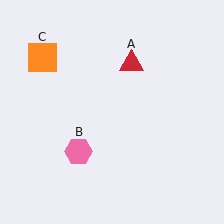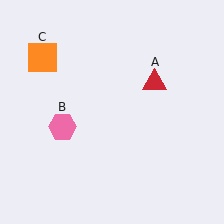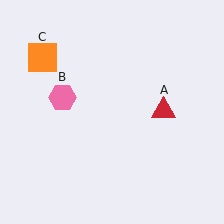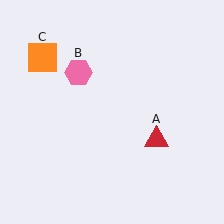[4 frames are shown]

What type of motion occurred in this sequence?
The red triangle (object A), pink hexagon (object B) rotated clockwise around the center of the scene.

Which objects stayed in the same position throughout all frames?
Orange square (object C) remained stationary.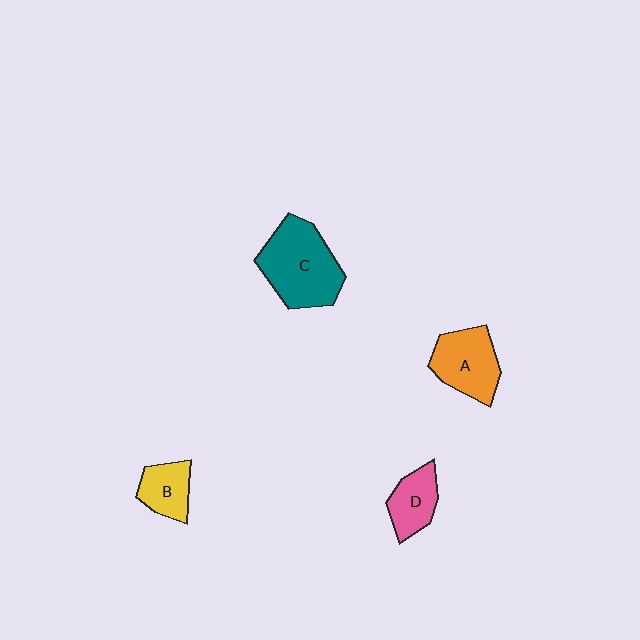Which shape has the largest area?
Shape C (teal).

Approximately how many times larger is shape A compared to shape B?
Approximately 1.6 times.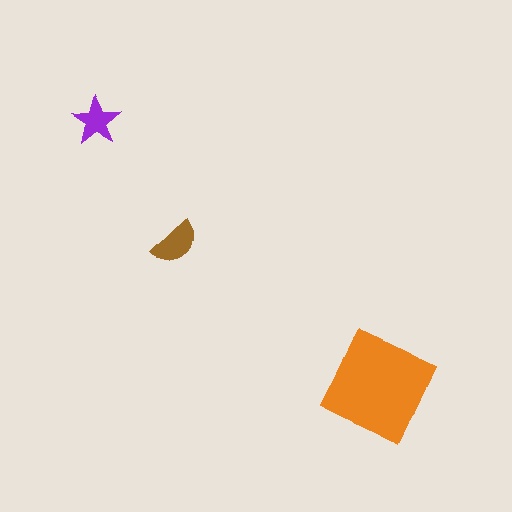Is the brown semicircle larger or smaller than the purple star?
Larger.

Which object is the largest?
The orange square.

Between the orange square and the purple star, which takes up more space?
The orange square.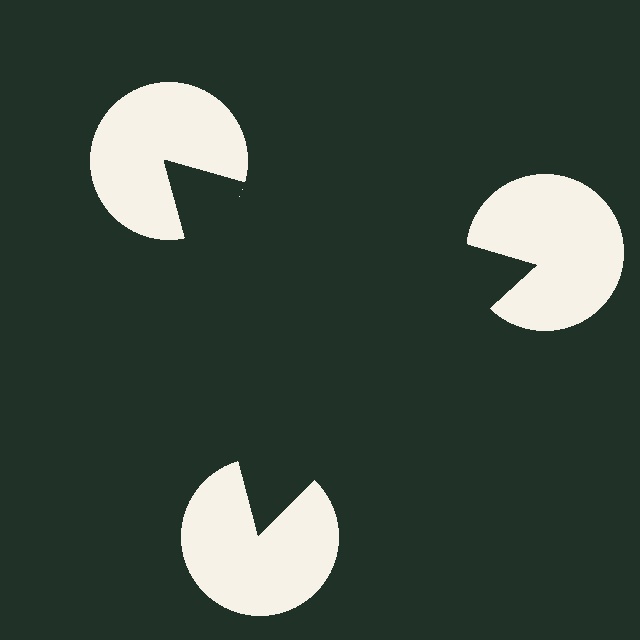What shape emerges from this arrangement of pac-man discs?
An illusory triangle — its edges are inferred from the aligned wedge cuts in the pac-man discs, not physically drawn.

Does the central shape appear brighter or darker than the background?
It typically appears slightly darker than the background, even though no actual brightness change is drawn.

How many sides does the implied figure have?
3 sides.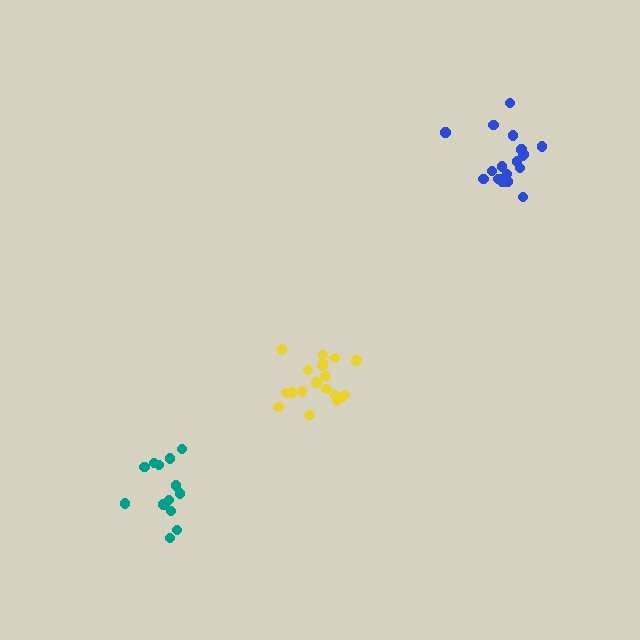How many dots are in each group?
Group 1: 19 dots, Group 2: 14 dots, Group 3: 19 dots (52 total).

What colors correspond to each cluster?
The clusters are colored: yellow, teal, blue.